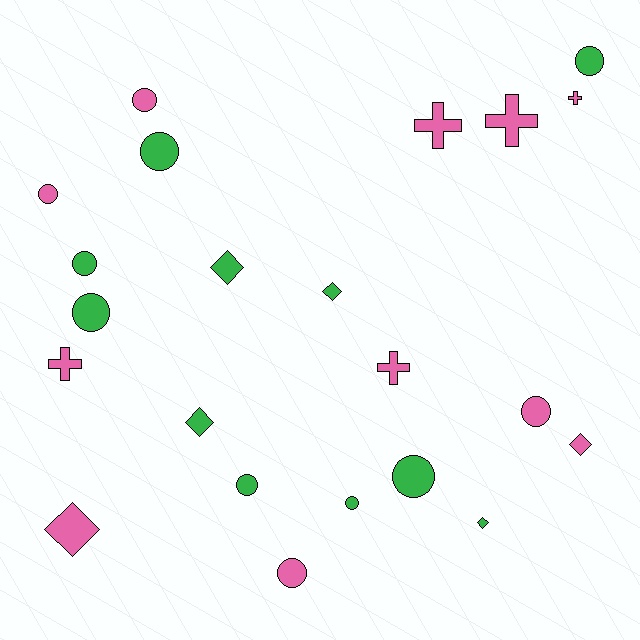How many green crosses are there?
There are no green crosses.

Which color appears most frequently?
Pink, with 11 objects.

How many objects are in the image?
There are 22 objects.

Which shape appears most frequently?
Circle, with 11 objects.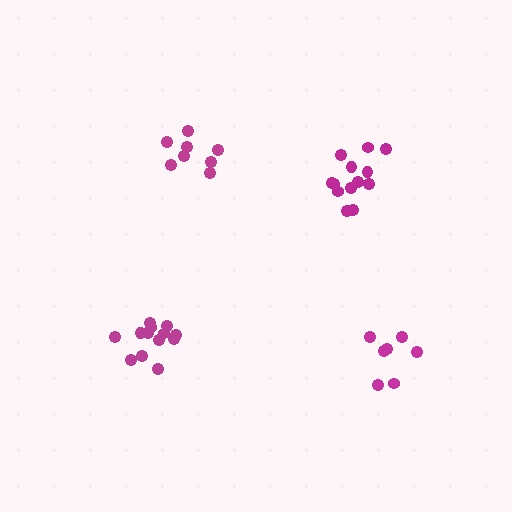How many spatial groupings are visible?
There are 4 spatial groupings.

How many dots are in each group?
Group 1: 8 dots, Group 2: 7 dots, Group 3: 13 dots, Group 4: 13 dots (41 total).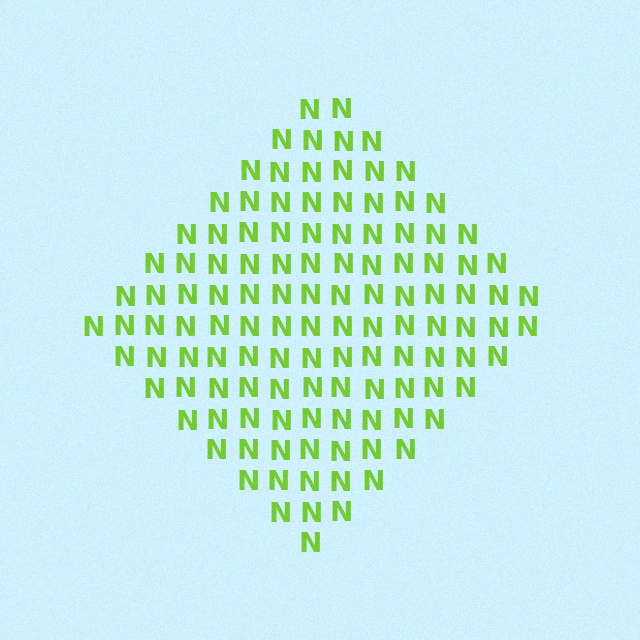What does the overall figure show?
The overall figure shows a diamond.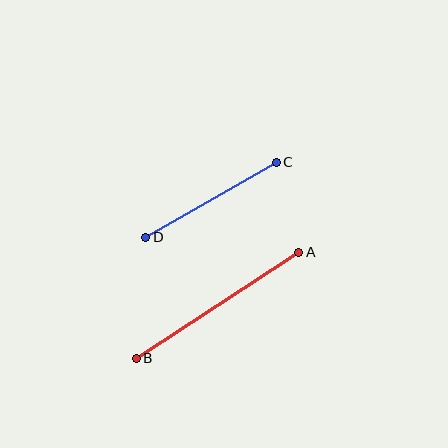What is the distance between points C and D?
The distance is approximately 151 pixels.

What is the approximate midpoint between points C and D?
The midpoint is at approximately (211, 200) pixels.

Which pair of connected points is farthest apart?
Points A and B are farthest apart.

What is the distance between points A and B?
The distance is approximately 194 pixels.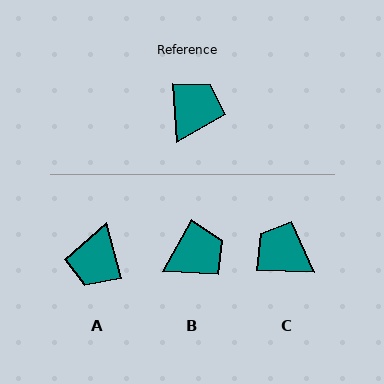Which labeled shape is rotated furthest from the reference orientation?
A, about 168 degrees away.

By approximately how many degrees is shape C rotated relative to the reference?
Approximately 84 degrees counter-clockwise.